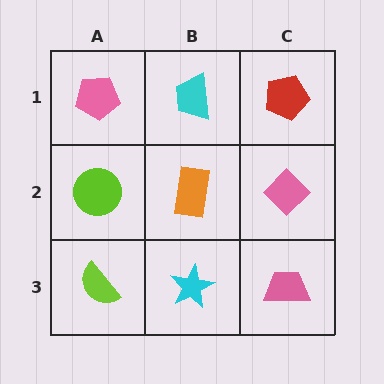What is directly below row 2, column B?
A cyan star.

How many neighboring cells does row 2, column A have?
3.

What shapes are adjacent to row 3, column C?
A pink diamond (row 2, column C), a cyan star (row 3, column B).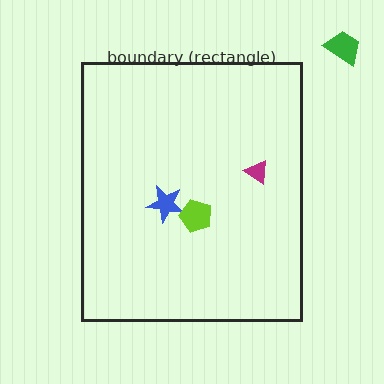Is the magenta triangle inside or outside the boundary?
Inside.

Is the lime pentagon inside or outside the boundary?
Inside.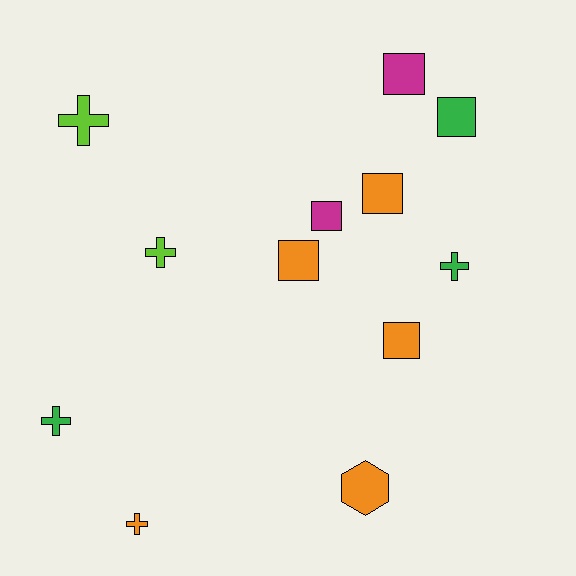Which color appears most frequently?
Orange, with 5 objects.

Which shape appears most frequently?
Square, with 6 objects.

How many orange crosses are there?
There is 1 orange cross.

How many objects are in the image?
There are 12 objects.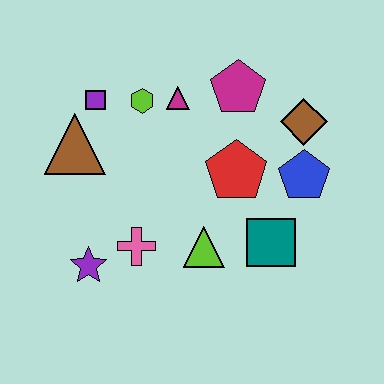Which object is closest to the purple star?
The pink cross is closest to the purple star.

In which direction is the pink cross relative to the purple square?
The pink cross is below the purple square.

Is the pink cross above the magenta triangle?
No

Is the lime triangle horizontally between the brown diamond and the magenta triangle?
Yes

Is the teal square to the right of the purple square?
Yes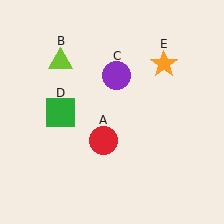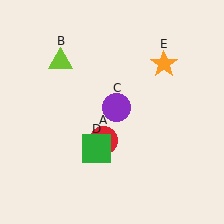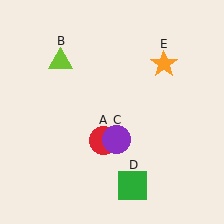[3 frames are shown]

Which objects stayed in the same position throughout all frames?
Red circle (object A) and lime triangle (object B) and orange star (object E) remained stationary.